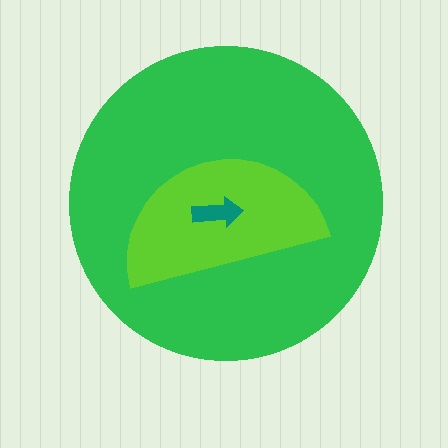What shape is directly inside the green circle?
The lime semicircle.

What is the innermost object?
The teal arrow.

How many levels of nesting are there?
3.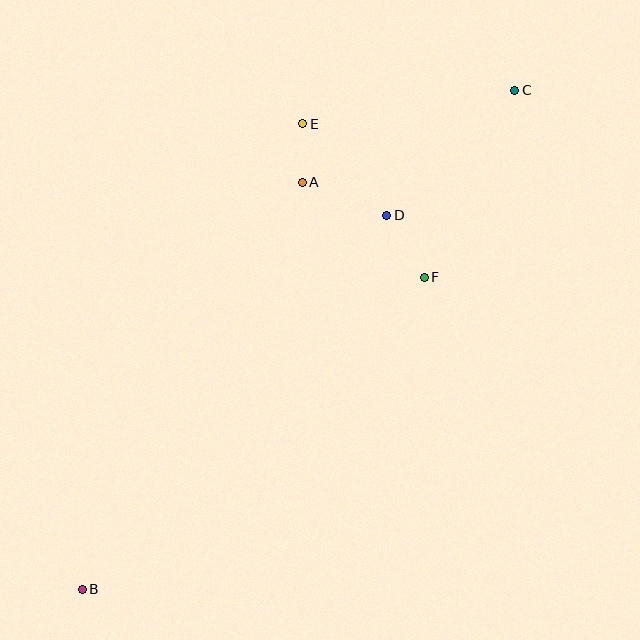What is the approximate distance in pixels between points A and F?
The distance between A and F is approximately 154 pixels.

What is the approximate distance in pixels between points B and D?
The distance between B and D is approximately 482 pixels.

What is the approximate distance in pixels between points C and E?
The distance between C and E is approximately 215 pixels.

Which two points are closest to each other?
Points A and E are closest to each other.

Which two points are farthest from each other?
Points B and C are farthest from each other.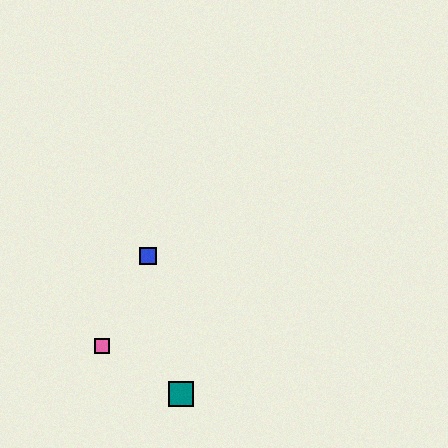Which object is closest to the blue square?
The pink square is closest to the blue square.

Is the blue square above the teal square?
Yes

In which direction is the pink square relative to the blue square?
The pink square is below the blue square.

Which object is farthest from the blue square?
The teal square is farthest from the blue square.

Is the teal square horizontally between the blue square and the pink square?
No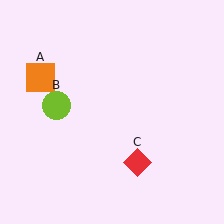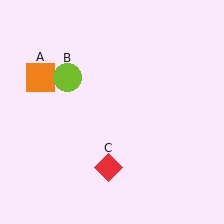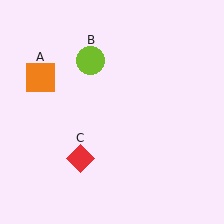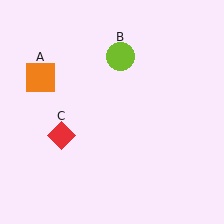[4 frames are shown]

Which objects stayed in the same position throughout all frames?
Orange square (object A) remained stationary.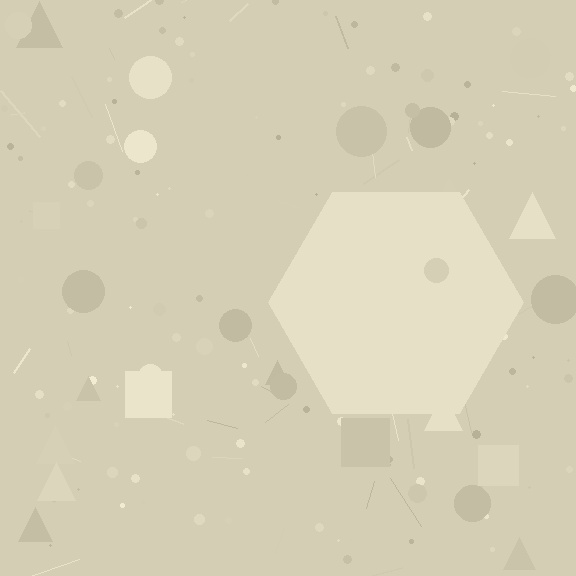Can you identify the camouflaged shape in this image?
The camouflaged shape is a hexagon.